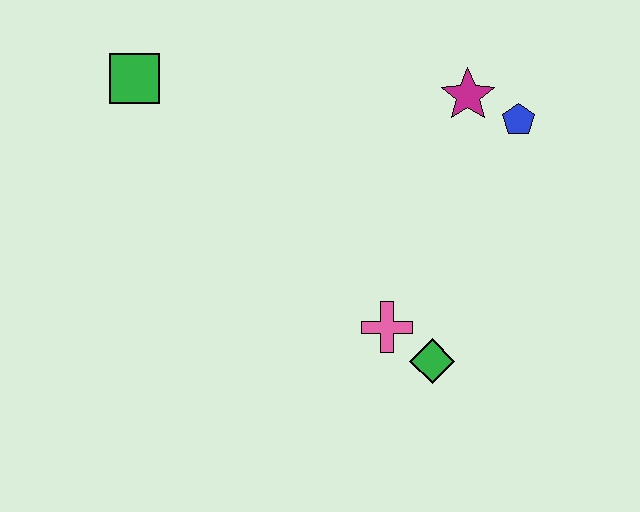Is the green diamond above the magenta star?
No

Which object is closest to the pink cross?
The green diamond is closest to the pink cross.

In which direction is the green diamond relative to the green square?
The green diamond is to the right of the green square.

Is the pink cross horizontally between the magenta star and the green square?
Yes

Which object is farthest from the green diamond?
The green square is farthest from the green diamond.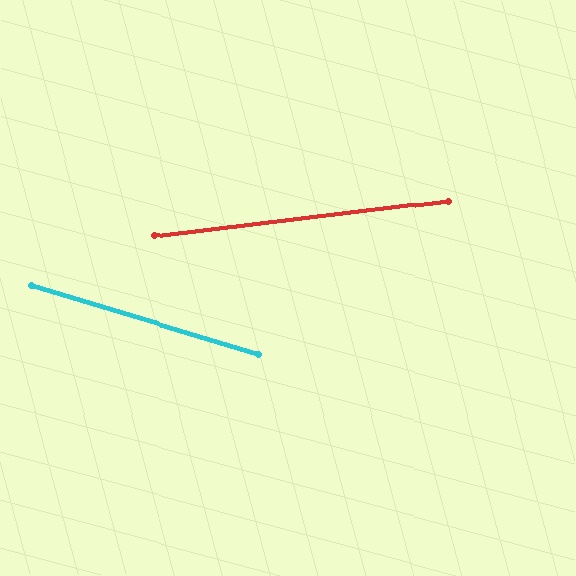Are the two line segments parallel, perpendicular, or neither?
Neither parallel nor perpendicular — they differ by about 23°.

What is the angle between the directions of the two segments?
Approximately 23 degrees.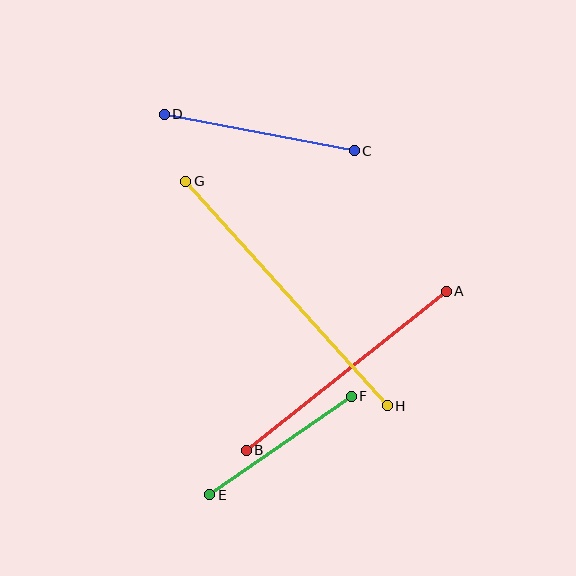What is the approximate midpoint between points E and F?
The midpoint is at approximately (281, 445) pixels.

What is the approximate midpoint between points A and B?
The midpoint is at approximately (346, 371) pixels.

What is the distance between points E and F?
The distance is approximately 172 pixels.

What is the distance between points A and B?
The distance is approximately 256 pixels.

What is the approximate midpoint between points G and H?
The midpoint is at approximately (286, 293) pixels.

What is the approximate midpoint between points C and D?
The midpoint is at approximately (259, 132) pixels.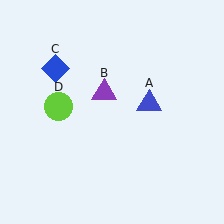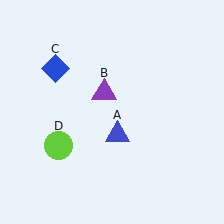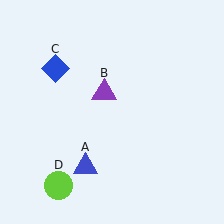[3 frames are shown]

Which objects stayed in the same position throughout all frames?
Purple triangle (object B) and blue diamond (object C) remained stationary.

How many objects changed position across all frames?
2 objects changed position: blue triangle (object A), lime circle (object D).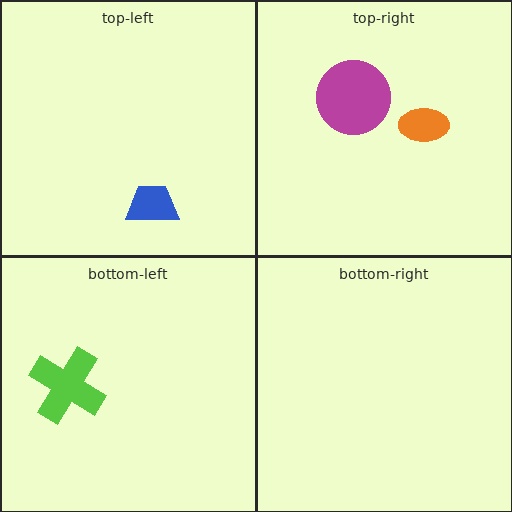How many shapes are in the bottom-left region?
1.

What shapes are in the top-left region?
The blue trapezoid.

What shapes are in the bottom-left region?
The lime cross.